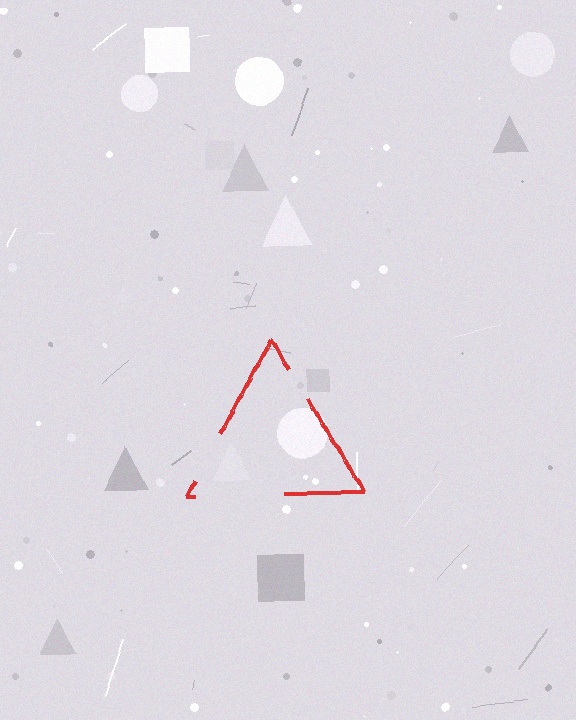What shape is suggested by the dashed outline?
The dashed outline suggests a triangle.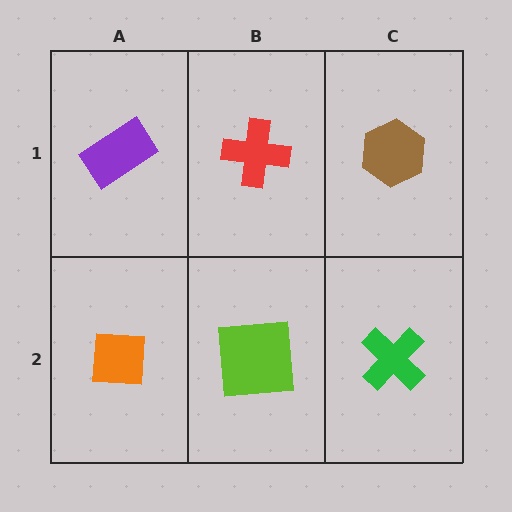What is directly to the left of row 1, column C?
A red cross.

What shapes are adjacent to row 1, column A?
An orange square (row 2, column A), a red cross (row 1, column B).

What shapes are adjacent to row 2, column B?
A red cross (row 1, column B), an orange square (row 2, column A), a green cross (row 2, column C).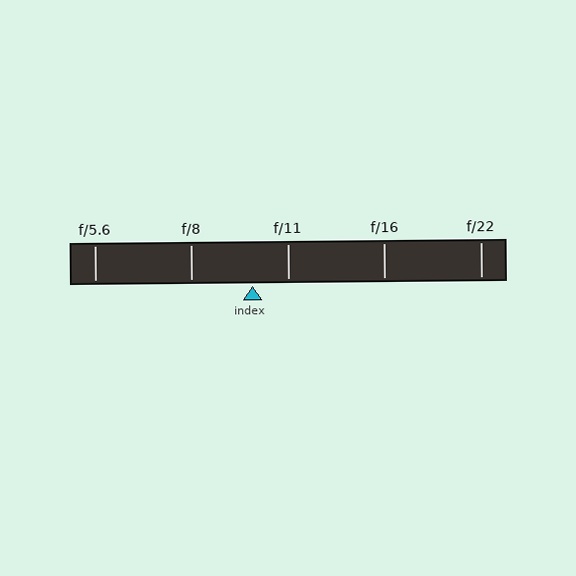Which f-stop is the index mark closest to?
The index mark is closest to f/11.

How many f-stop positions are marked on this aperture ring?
There are 5 f-stop positions marked.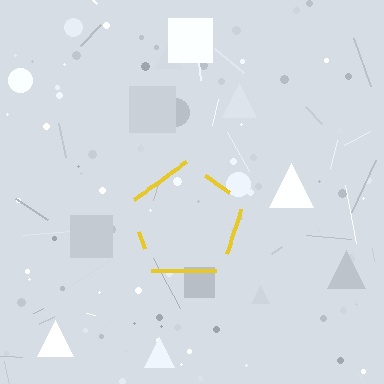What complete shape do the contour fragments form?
The contour fragments form a pentagon.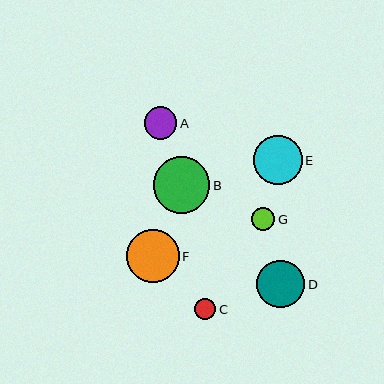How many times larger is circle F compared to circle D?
Circle F is approximately 1.1 times the size of circle D.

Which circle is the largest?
Circle B is the largest with a size of approximately 56 pixels.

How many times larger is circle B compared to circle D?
Circle B is approximately 1.2 times the size of circle D.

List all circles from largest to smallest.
From largest to smallest: B, F, E, D, A, G, C.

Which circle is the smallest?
Circle C is the smallest with a size of approximately 21 pixels.